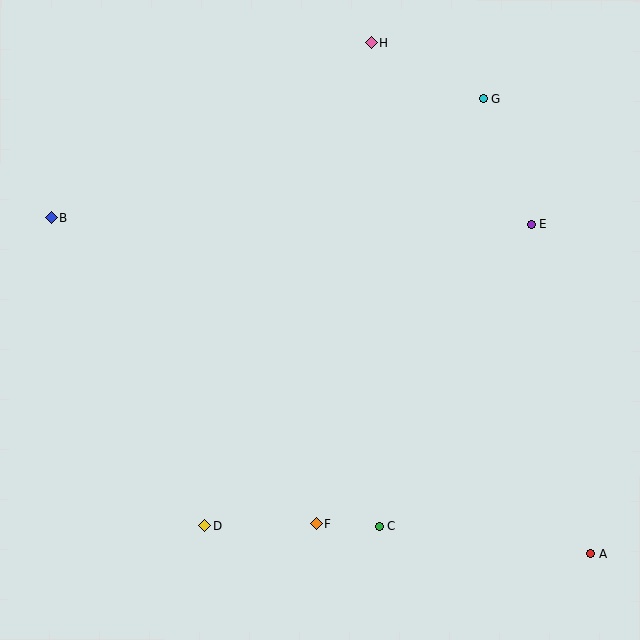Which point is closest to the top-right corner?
Point G is closest to the top-right corner.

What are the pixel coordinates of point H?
Point H is at (371, 43).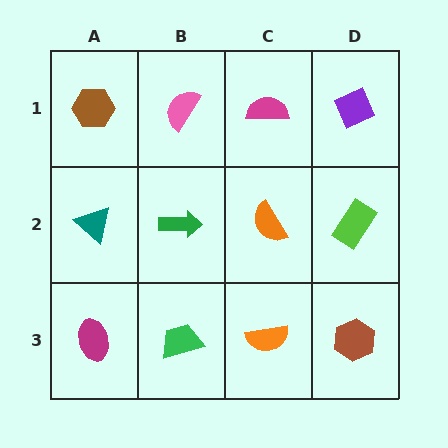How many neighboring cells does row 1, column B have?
3.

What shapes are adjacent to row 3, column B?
A green arrow (row 2, column B), a magenta ellipse (row 3, column A), an orange semicircle (row 3, column C).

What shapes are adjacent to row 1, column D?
A lime rectangle (row 2, column D), a magenta semicircle (row 1, column C).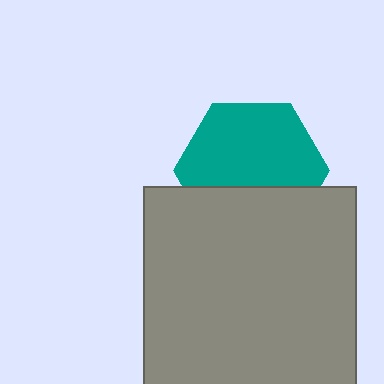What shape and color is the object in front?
The object in front is a gray square.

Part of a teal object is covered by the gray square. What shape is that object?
It is a hexagon.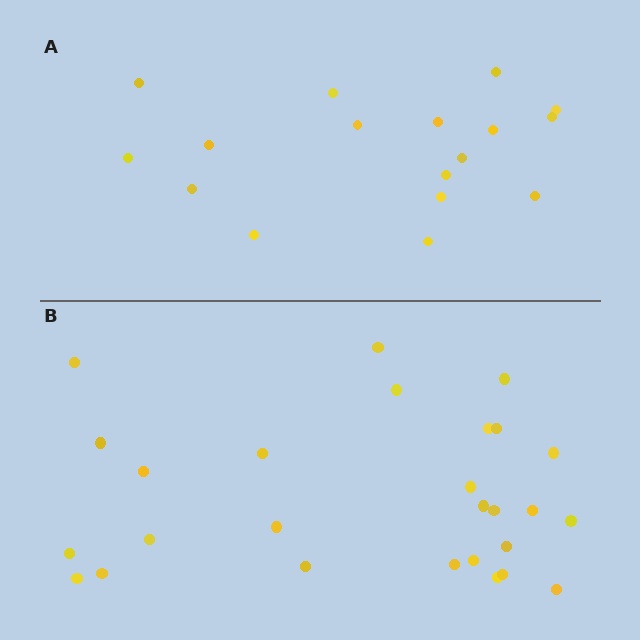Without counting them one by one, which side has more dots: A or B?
Region B (the bottom region) has more dots.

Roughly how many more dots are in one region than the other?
Region B has roughly 10 or so more dots than region A.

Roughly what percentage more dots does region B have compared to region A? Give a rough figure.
About 60% more.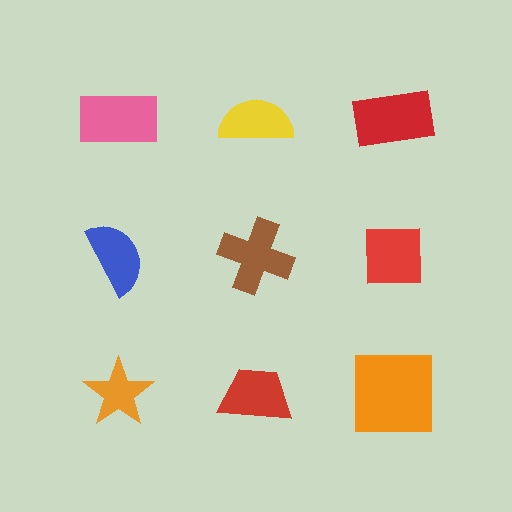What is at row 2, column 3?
A red square.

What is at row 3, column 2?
A red trapezoid.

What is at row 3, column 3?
An orange square.